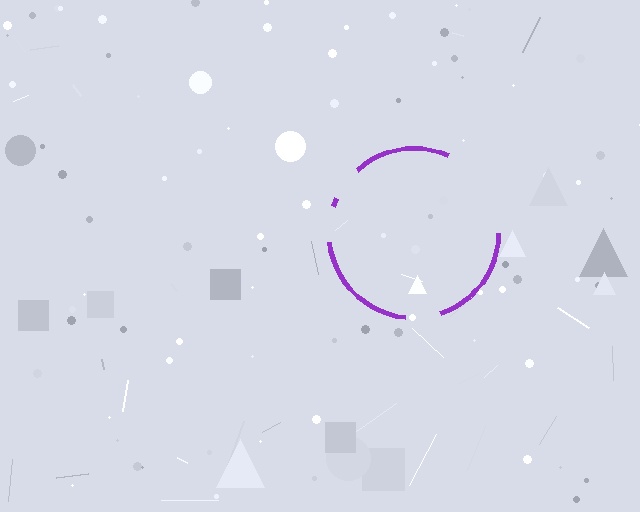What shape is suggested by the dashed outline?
The dashed outline suggests a circle.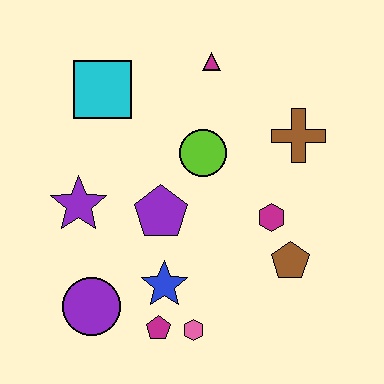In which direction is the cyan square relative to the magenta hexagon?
The cyan square is to the left of the magenta hexagon.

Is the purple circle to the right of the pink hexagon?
No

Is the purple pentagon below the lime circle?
Yes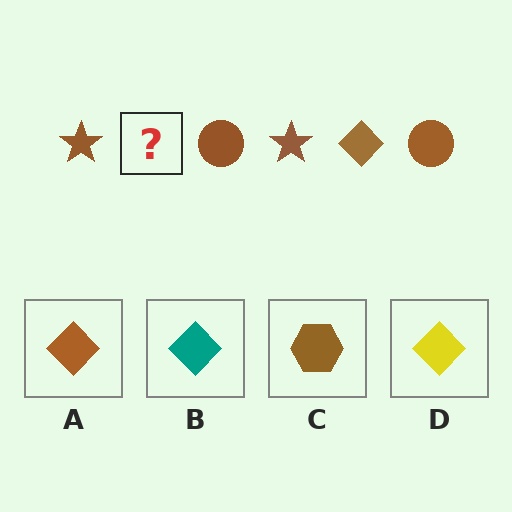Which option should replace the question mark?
Option A.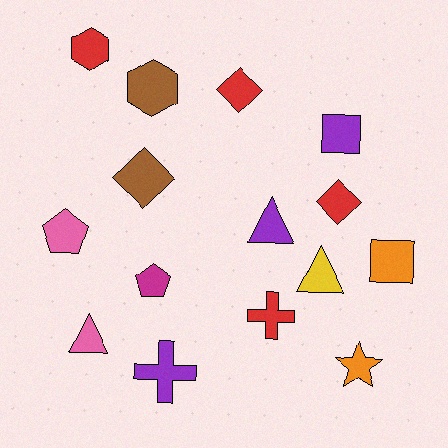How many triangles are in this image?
There are 3 triangles.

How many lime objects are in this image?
There are no lime objects.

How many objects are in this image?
There are 15 objects.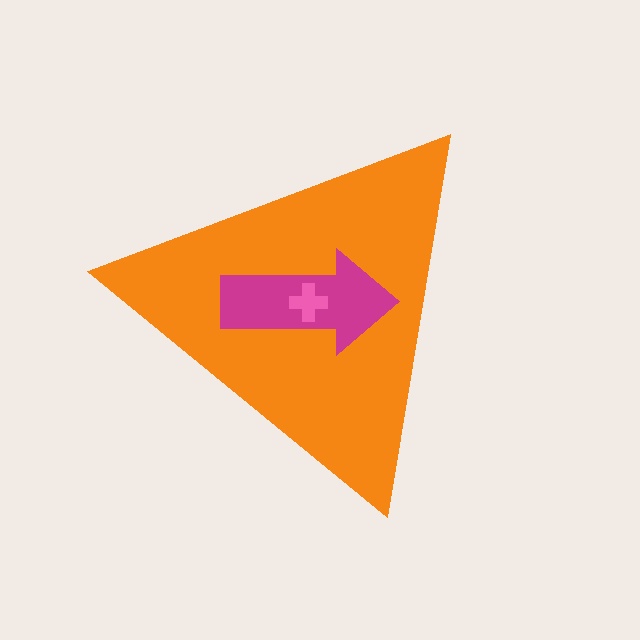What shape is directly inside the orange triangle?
The magenta arrow.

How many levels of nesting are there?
3.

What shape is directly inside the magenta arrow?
The pink cross.